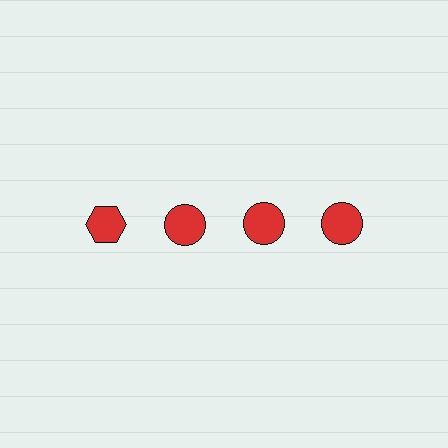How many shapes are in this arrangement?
There are 4 shapes arranged in a grid pattern.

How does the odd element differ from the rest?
It has a different shape: hexagon instead of circle.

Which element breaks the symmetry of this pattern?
The red hexagon in the top row, leftmost column breaks the symmetry. All other shapes are red circles.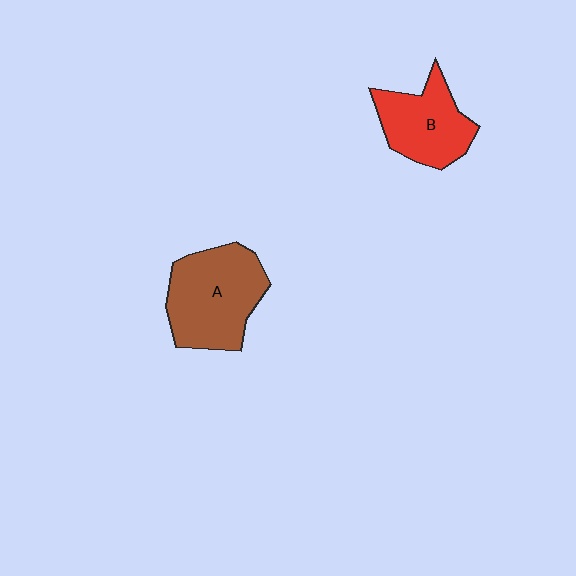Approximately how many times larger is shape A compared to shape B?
Approximately 1.3 times.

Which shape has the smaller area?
Shape B (red).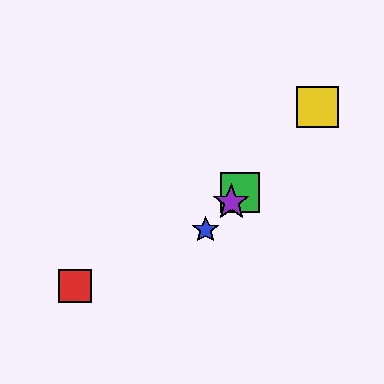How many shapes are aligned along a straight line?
4 shapes (the blue star, the green square, the yellow square, the purple star) are aligned along a straight line.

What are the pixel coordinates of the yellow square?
The yellow square is at (318, 107).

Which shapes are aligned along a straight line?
The blue star, the green square, the yellow square, the purple star are aligned along a straight line.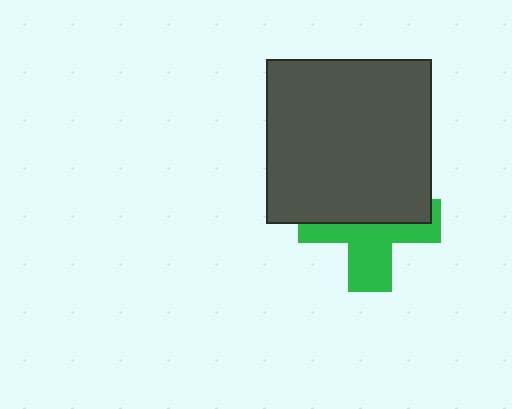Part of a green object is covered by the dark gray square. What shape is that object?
It is a cross.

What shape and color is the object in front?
The object in front is a dark gray square.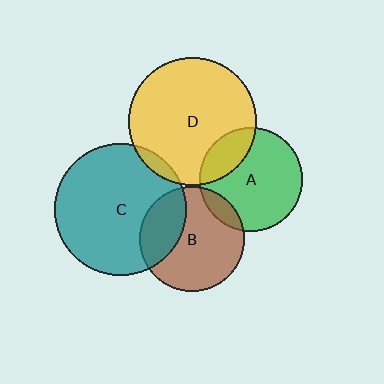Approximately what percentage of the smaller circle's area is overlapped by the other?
Approximately 10%.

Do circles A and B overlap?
Yes.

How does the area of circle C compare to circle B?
Approximately 1.6 times.